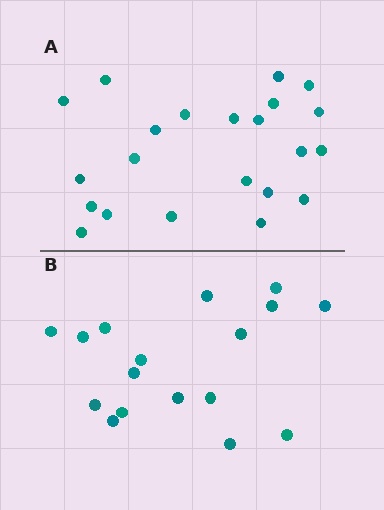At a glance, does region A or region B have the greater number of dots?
Region A (the top region) has more dots.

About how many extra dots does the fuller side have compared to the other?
Region A has about 5 more dots than region B.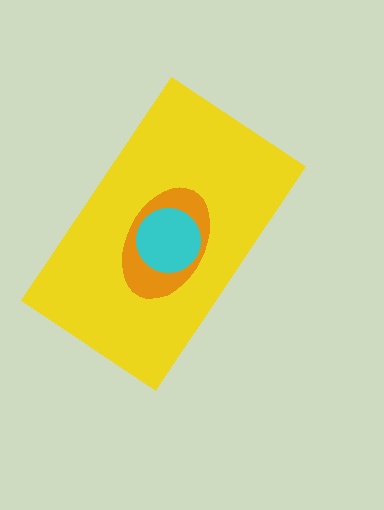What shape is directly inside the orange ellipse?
The cyan circle.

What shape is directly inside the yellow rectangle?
The orange ellipse.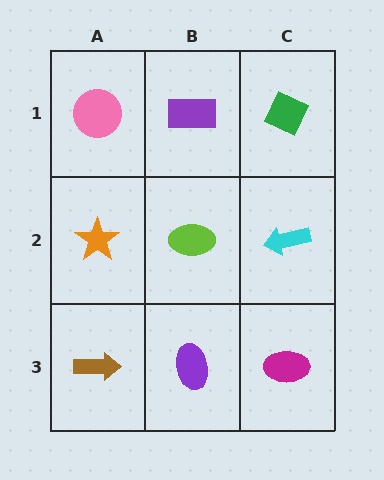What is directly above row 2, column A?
A pink circle.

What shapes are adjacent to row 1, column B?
A lime ellipse (row 2, column B), a pink circle (row 1, column A), a green diamond (row 1, column C).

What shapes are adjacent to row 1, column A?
An orange star (row 2, column A), a purple rectangle (row 1, column B).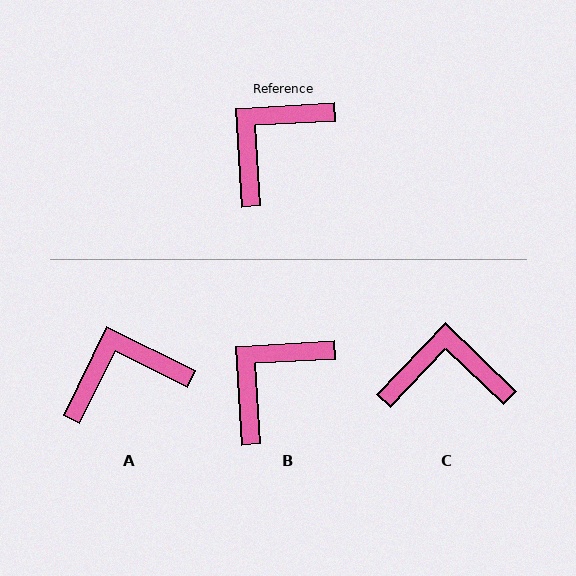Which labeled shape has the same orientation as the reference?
B.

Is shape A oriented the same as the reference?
No, it is off by about 30 degrees.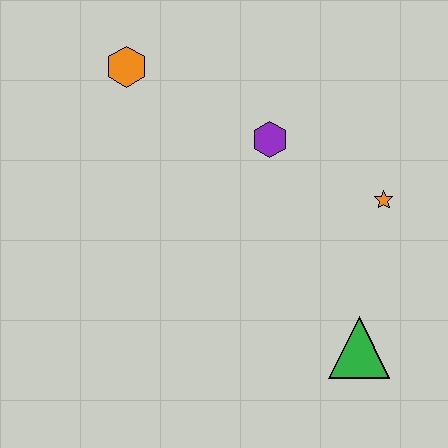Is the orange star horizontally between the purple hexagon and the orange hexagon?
No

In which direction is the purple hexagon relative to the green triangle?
The purple hexagon is above the green triangle.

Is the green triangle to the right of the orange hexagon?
Yes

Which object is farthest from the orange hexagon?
The green triangle is farthest from the orange hexagon.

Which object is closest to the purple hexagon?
The orange star is closest to the purple hexagon.